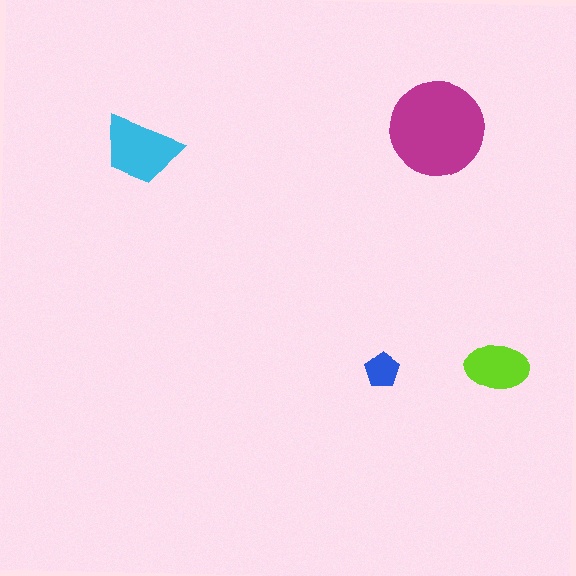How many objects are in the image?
There are 4 objects in the image.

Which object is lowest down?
The blue pentagon is bottommost.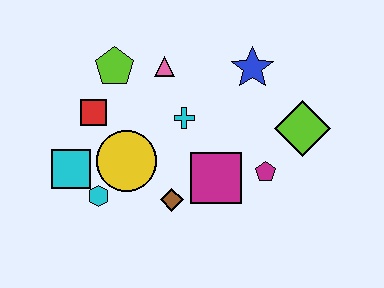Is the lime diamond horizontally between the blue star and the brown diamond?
No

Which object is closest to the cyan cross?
The pink triangle is closest to the cyan cross.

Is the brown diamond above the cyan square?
No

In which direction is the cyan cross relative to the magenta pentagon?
The cyan cross is to the left of the magenta pentagon.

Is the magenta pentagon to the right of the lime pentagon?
Yes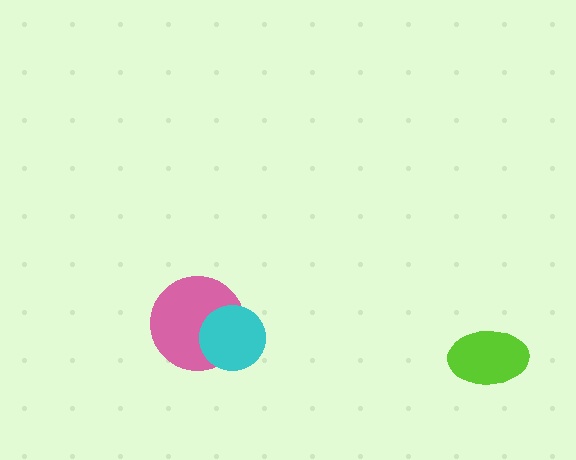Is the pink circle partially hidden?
Yes, it is partially covered by another shape.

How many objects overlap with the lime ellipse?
0 objects overlap with the lime ellipse.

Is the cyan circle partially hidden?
No, no other shape covers it.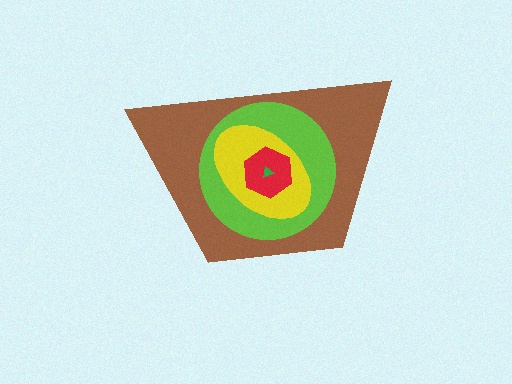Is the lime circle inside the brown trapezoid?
Yes.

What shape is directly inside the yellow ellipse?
The red hexagon.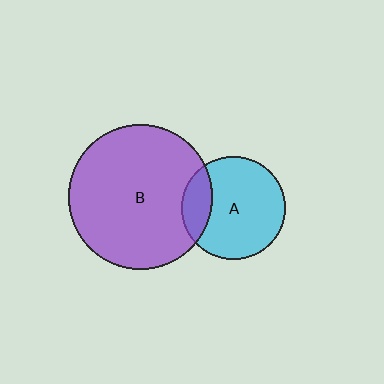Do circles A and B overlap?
Yes.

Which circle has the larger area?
Circle B (purple).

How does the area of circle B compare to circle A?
Approximately 1.9 times.